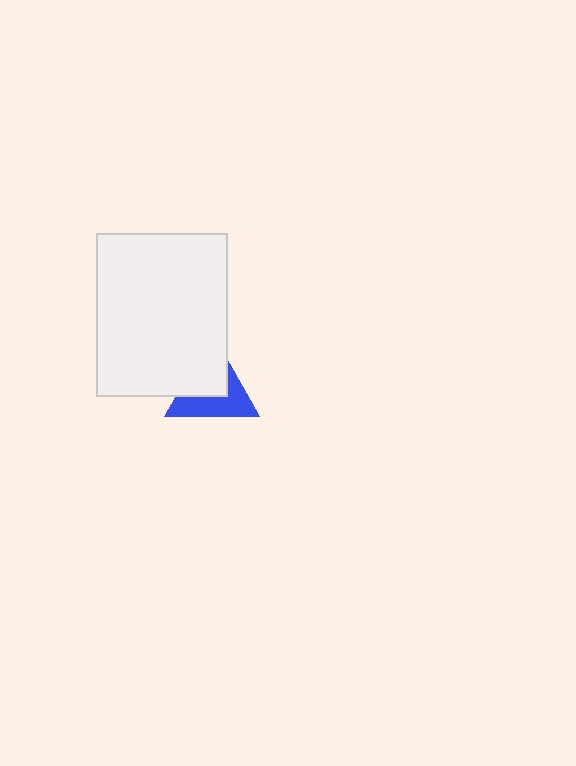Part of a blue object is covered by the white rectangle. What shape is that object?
It is a triangle.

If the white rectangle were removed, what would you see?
You would see the complete blue triangle.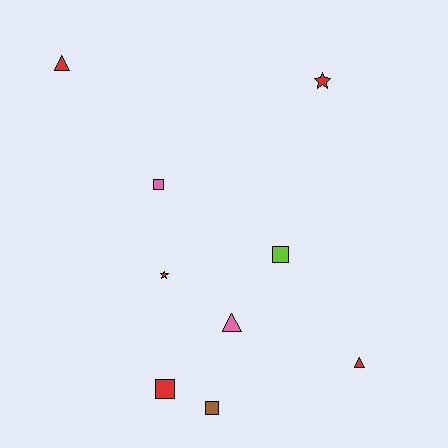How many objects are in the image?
There are 9 objects.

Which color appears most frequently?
Red, with 5 objects.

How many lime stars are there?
There are no lime stars.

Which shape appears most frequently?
Square, with 4 objects.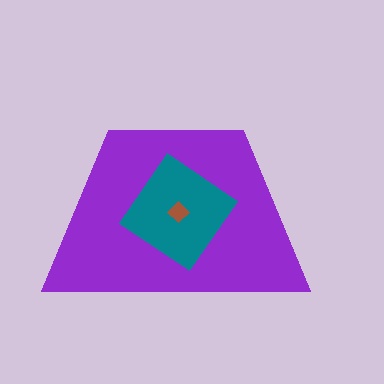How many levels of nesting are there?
3.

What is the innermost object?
The brown diamond.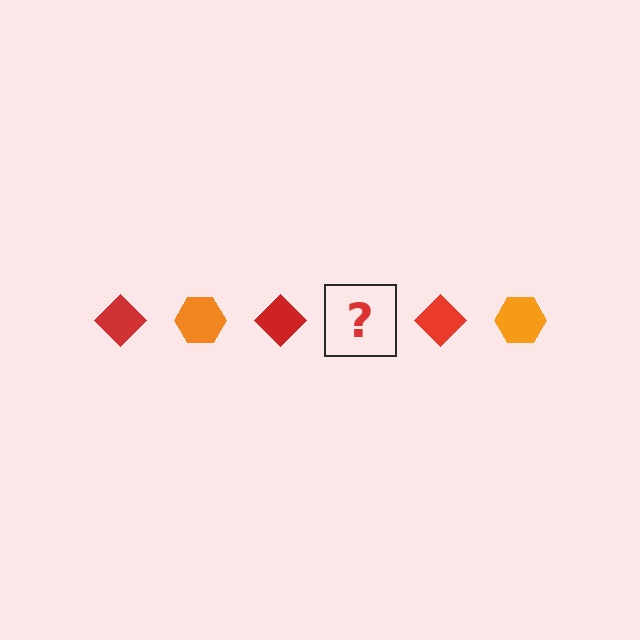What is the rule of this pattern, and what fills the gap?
The rule is that the pattern alternates between red diamond and orange hexagon. The gap should be filled with an orange hexagon.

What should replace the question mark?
The question mark should be replaced with an orange hexagon.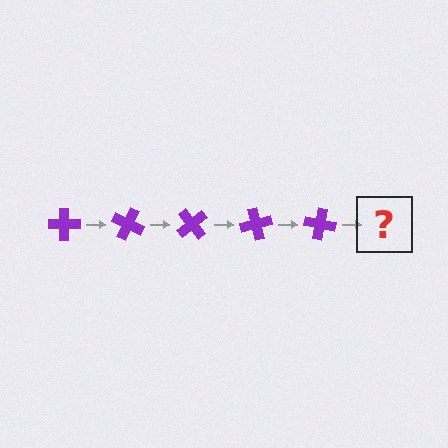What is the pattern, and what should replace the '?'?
The pattern is that the cross rotates 25 degrees each step. The '?' should be a purple cross rotated 125 degrees.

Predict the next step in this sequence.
The next step is a purple cross rotated 125 degrees.